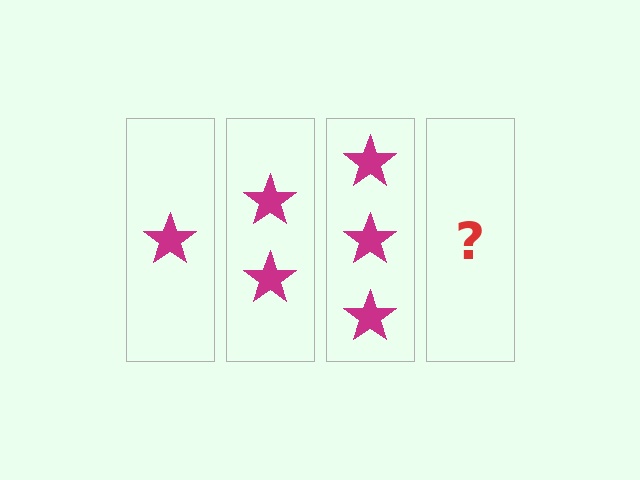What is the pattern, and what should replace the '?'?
The pattern is that each step adds one more star. The '?' should be 4 stars.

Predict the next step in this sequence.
The next step is 4 stars.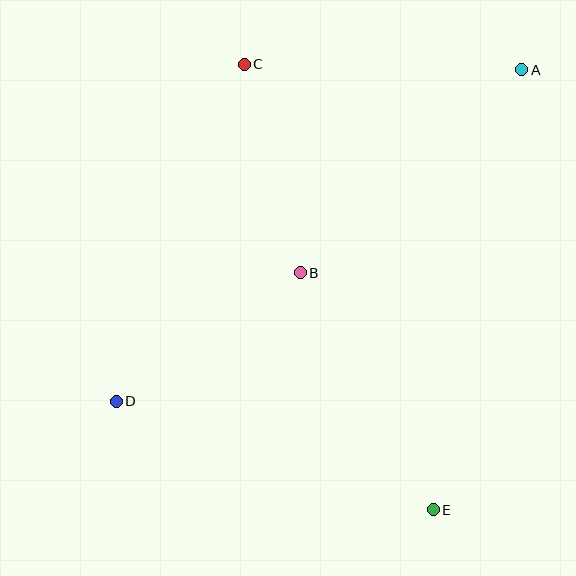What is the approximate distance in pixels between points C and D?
The distance between C and D is approximately 361 pixels.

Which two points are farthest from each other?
Points A and D are farthest from each other.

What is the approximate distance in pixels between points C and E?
The distance between C and E is approximately 484 pixels.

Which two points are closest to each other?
Points B and C are closest to each other.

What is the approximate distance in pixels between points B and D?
The distance between B and D is approximately 224 pixels.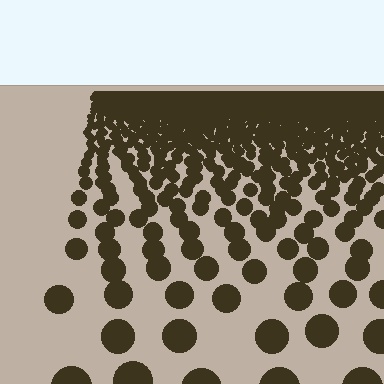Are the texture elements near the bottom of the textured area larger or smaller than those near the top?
Larger. Near the bottom, elements are closer to the viewer and appear at a bigger on-screen size.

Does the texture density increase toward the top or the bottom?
Density increases toward the top.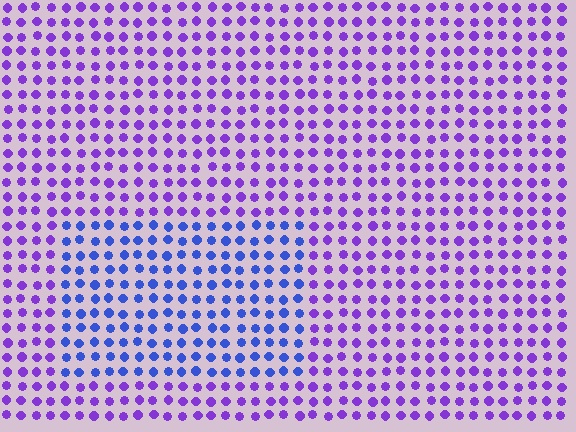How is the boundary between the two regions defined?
The boundary is defined purely by a slight shift in hue (about 41 degrees). Spacing, size, and orientation are identical on both sides.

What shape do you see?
I see a rectangle.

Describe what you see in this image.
The image is filled with small purple elements in a uniform arrangement. A rectangle-shaped region is visible where the elements are tinted to a slightly different hue, forming a subtle color boundary.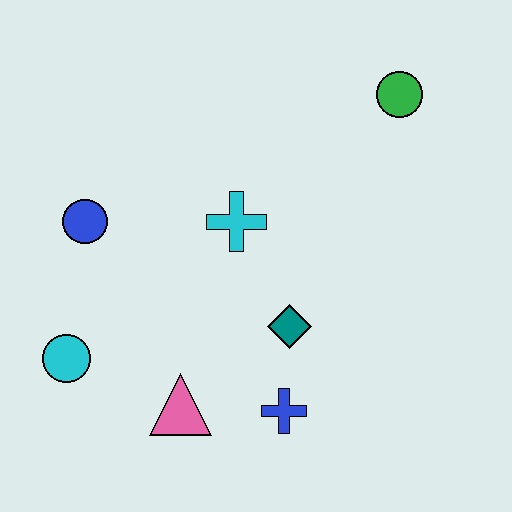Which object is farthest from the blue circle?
The green circle is farthest from the blue circle.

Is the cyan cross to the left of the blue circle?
No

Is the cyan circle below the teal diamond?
Yes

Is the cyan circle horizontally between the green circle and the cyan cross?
No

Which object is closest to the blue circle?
The cyan circle is closest to the blue circle.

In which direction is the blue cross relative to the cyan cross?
The blue cross is below the cyan cross.